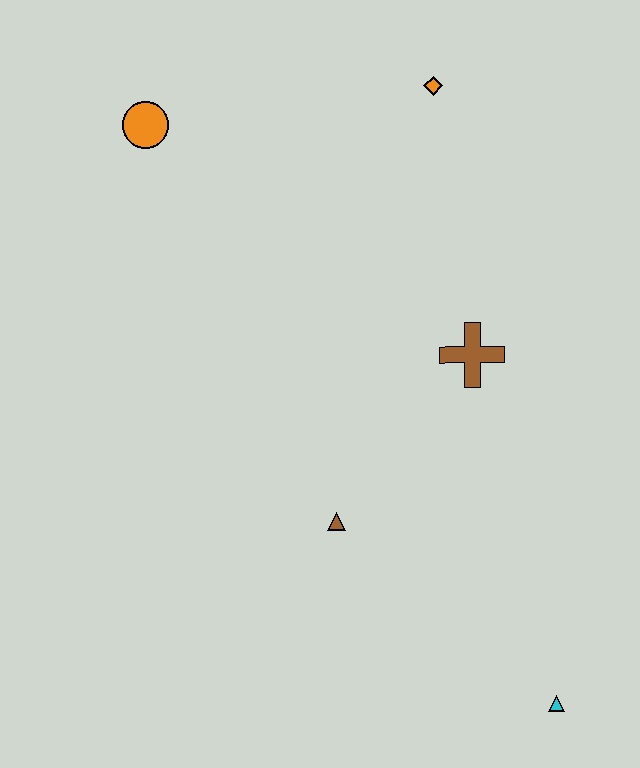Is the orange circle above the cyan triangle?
Yes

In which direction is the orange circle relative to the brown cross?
The orange circle is to the left of the brown cross.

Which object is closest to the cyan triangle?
The brown triangle is closest to the cyan triangle.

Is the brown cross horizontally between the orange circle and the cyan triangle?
Yes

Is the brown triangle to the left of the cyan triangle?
Yes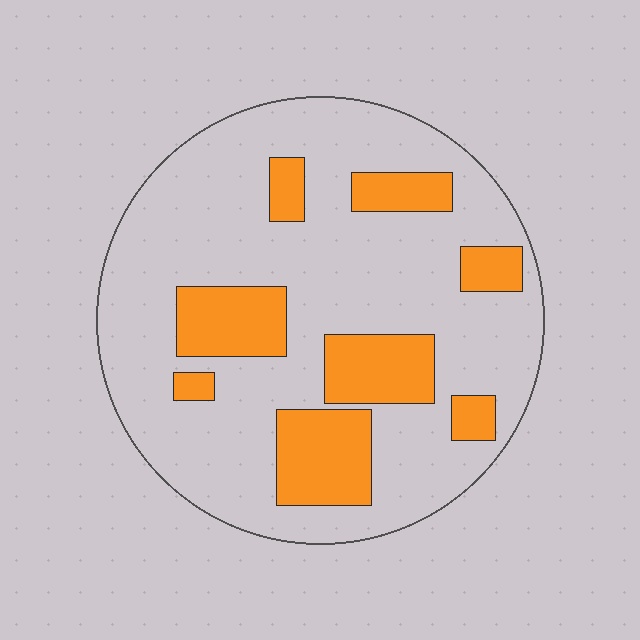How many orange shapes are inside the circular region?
8.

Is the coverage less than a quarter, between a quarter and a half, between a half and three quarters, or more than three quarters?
Less than a quarter.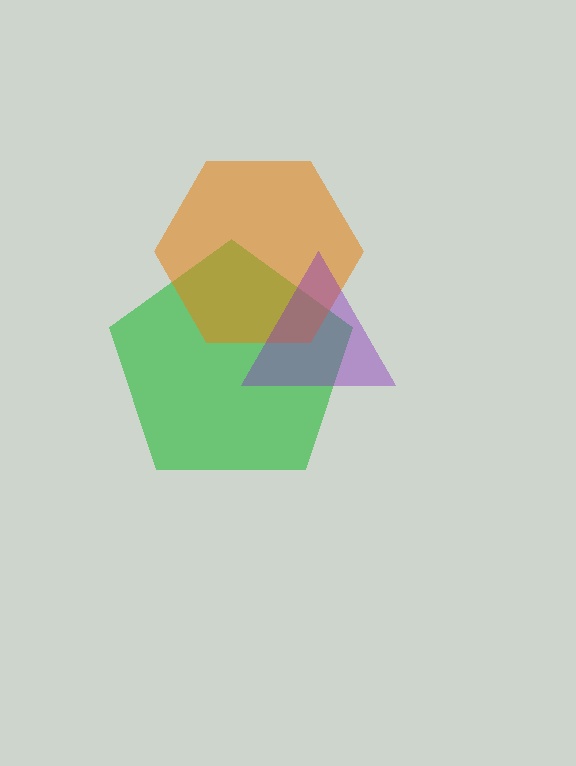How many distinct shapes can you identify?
There are 3 distinct shapes: a green pentagon, an orange hexagon, a purple triangle.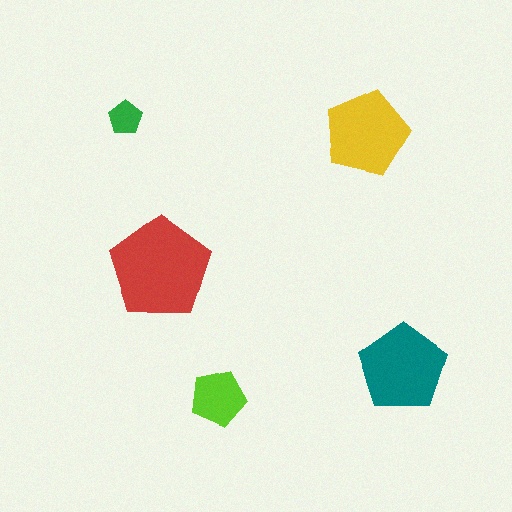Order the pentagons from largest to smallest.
the red one, the teal one, the yellow one, the lime one, the green one.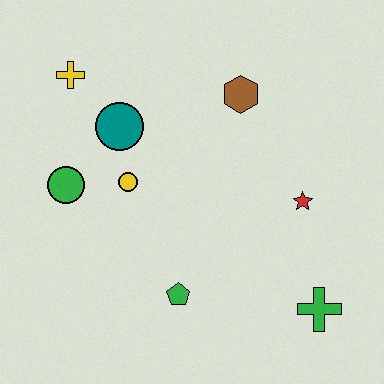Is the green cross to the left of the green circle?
No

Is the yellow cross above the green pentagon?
Yes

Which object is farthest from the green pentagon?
The yellow cross is farthest from the green pentagon.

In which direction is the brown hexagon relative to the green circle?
The brown hexagon is to the right of the green circle.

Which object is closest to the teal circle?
The yellow circle is closest to the teal circle.